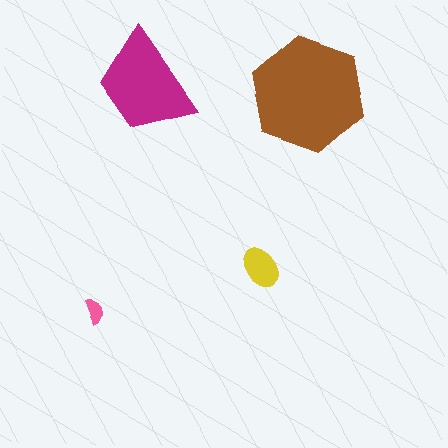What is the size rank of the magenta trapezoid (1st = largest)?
2nd.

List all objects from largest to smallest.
The brown hexagon, the magenta trapezoid, the yellow ellipse, the pink semicircle.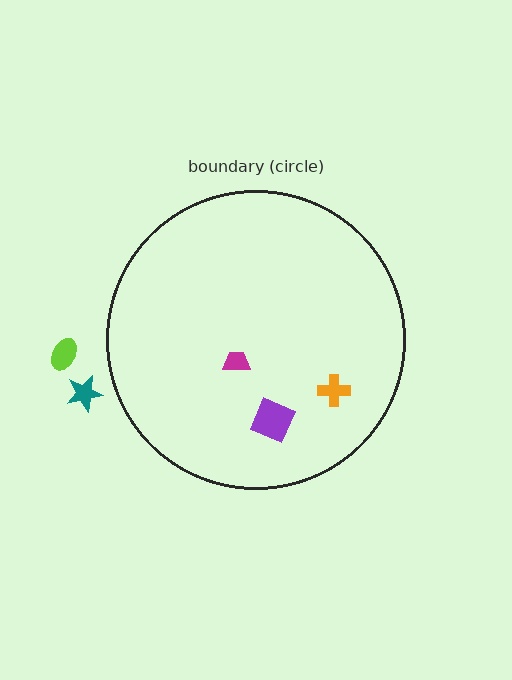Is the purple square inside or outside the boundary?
Inside.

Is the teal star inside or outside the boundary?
Outside.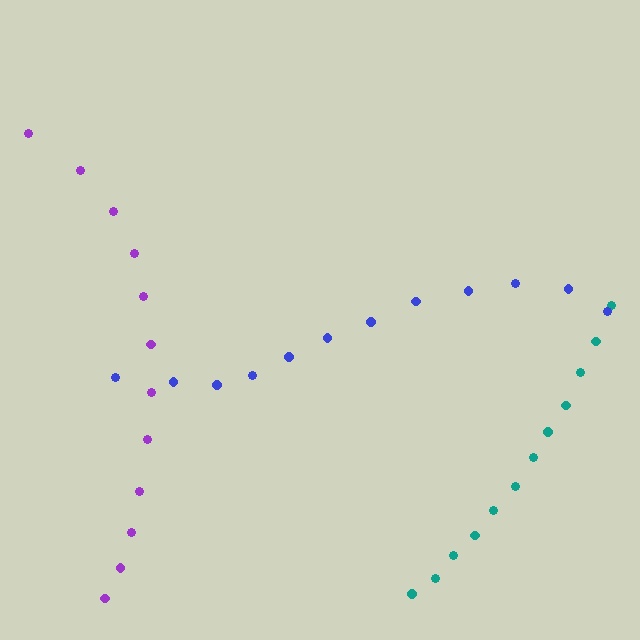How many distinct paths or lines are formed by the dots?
There are 3 distinct paths.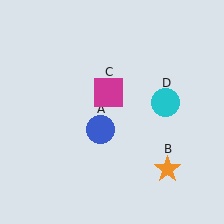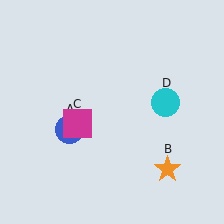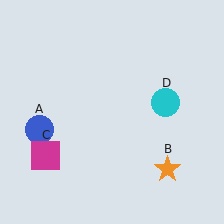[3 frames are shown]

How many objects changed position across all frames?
2 objects changed position: blue circle (object A), magenta square (object C).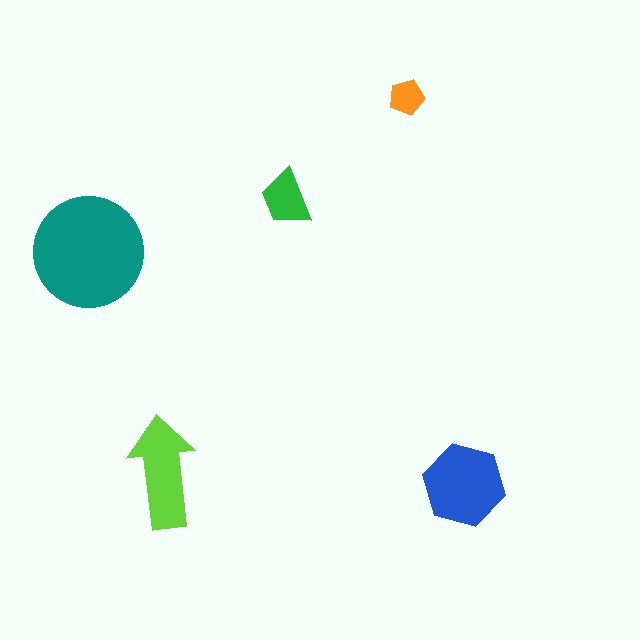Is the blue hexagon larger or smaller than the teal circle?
Smaller.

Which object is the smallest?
The orange pentagon.